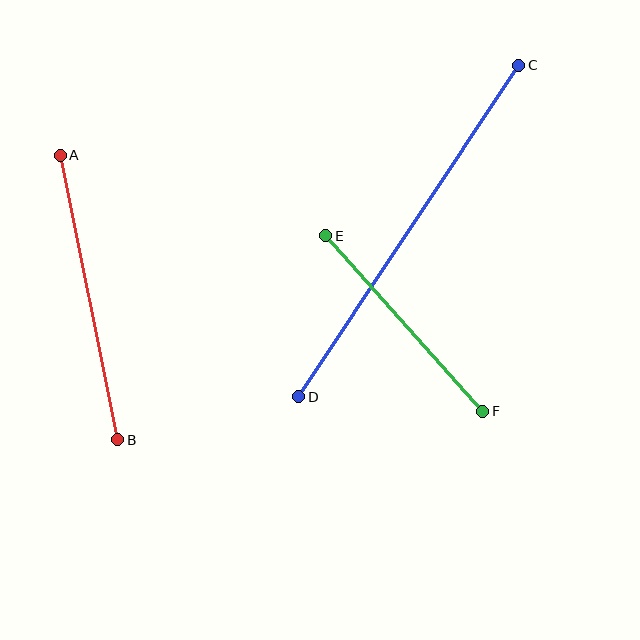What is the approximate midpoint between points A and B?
The midpoint is at approximately (89, 298) pixels.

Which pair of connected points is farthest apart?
Points C and D are farthest apart.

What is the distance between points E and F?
The distance is approximately 236 pixels.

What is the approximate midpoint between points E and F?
The midpoint is at approximately (404, 323) pixels.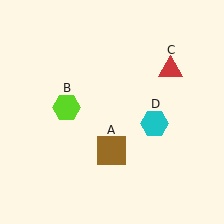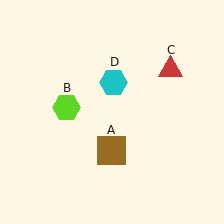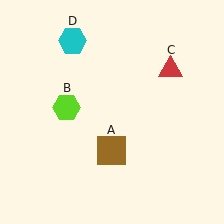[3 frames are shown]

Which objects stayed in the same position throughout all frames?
Brown square (object A) and lime hexagon (object B) and red triangle (object C) remained stationary.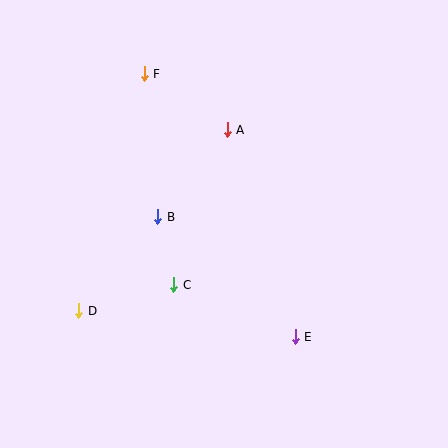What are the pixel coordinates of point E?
Point E is at (295, 337).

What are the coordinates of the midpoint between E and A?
The midpoint between E and A is at (261, 233).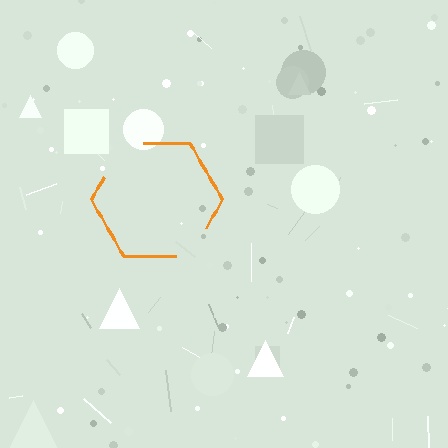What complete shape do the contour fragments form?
The contour fragments form a hexagon.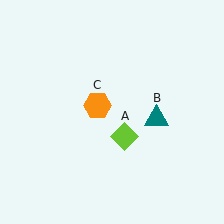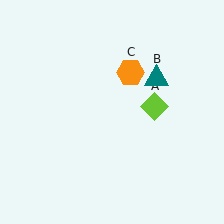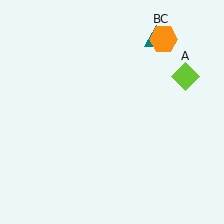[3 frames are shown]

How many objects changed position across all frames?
3 objects changed position: lime diamond (object A), teal triangle (object B), orange hexagon (object C).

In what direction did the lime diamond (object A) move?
The lime diamond (object A) moved up and to the right.